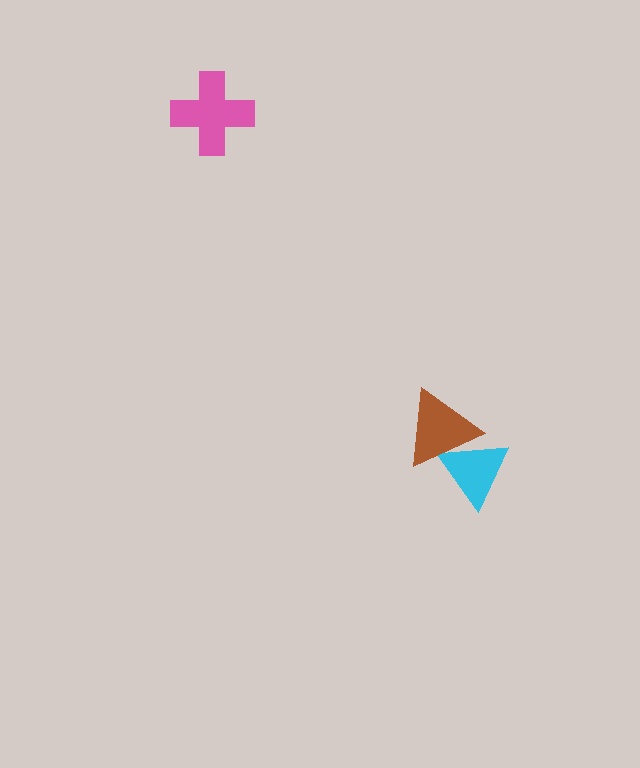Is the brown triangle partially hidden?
No, no other shape covers it.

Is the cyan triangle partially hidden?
Yes, it is partially covered by another shape.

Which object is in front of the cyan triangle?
The brown triangle is in front of the cyan triangle.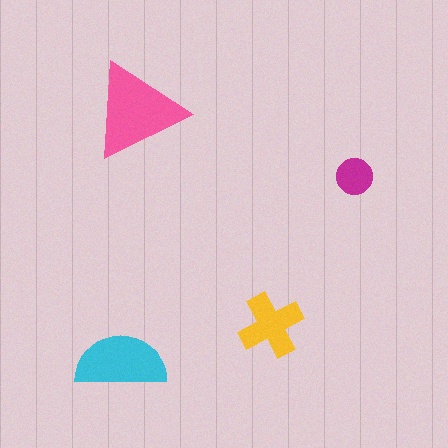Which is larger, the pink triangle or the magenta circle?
The pink triangle.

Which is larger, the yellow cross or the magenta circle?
The yellow cross.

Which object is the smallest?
The magenta circle.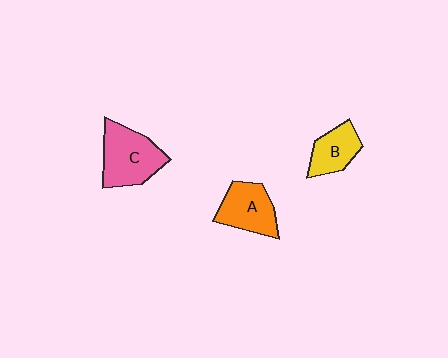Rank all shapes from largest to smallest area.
From largest to smallest: C (pink), A (orange), B (yellow).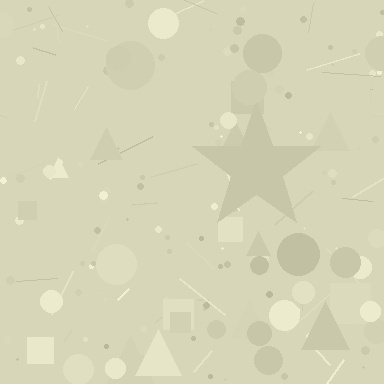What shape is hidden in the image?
A star is hidden in the image.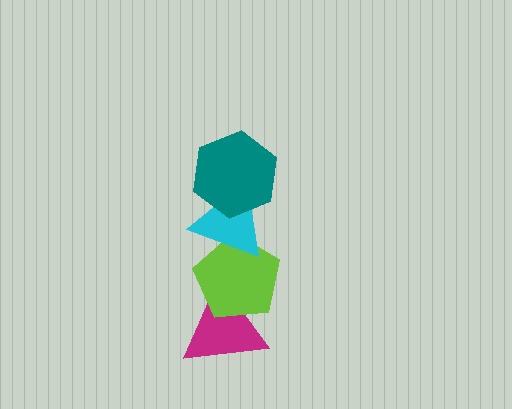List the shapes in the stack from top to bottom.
From top to bottom: the teal hexagon, the cyan triangle, the lime pentagon, the magenta triangle.